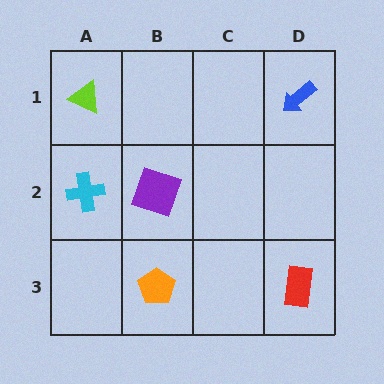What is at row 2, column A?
A cyan cross.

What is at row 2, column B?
A purple square.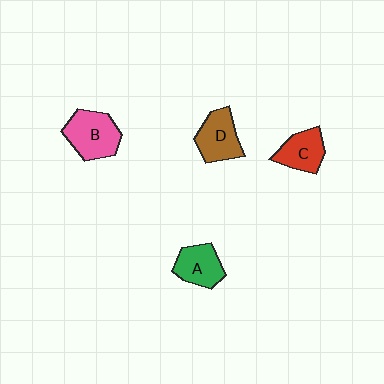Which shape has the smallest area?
Shape C (red).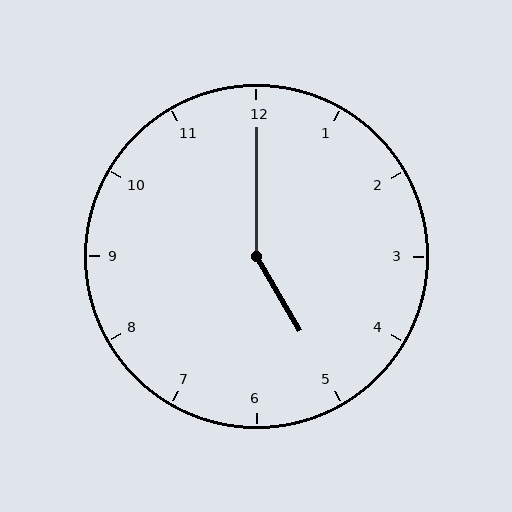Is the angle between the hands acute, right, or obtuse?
It is obtuse.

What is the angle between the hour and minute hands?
Approximately 150 degrees.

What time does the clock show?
5:00.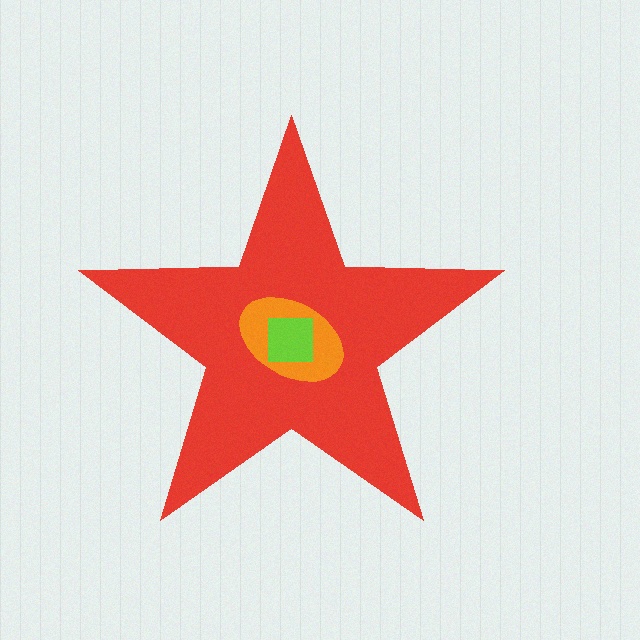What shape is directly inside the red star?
The orange ellipse.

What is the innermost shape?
The lime square.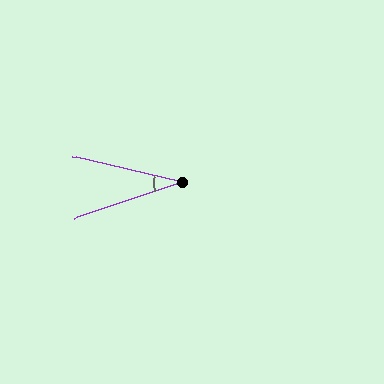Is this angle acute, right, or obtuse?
It is acute.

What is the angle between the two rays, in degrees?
Approximately 32 degrees.